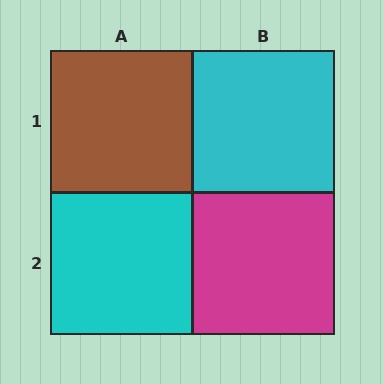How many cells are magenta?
1 cell is magenta.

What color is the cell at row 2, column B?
Magenta.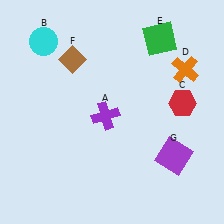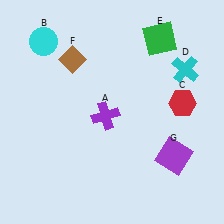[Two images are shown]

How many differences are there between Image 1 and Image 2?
There is 1 difference between the two images.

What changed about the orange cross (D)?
In Image 1, D is orange. In Image 2, it changed to cyan.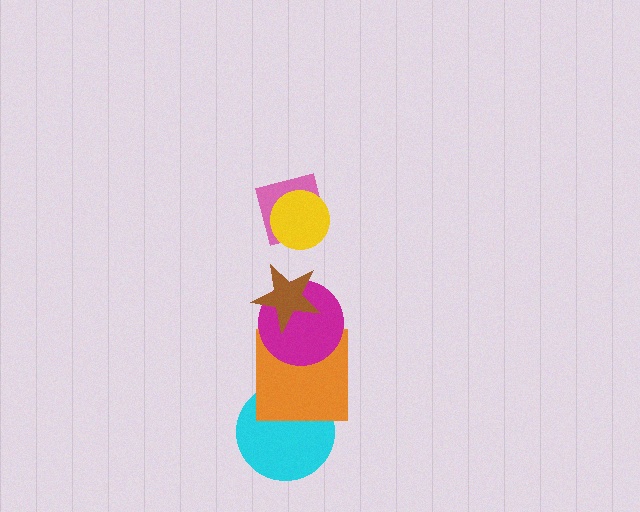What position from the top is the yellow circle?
The yellow circle is 1st from the top.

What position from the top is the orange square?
The orange square is 5th from the top.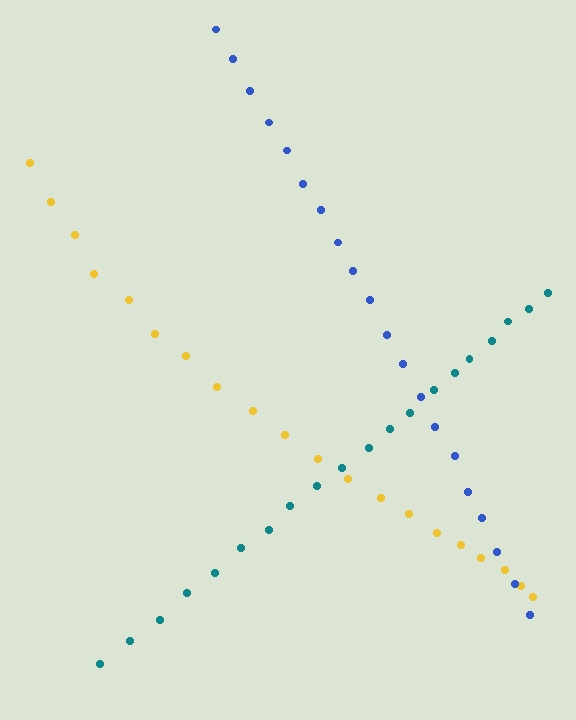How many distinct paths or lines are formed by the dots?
There are 3 distinct paths.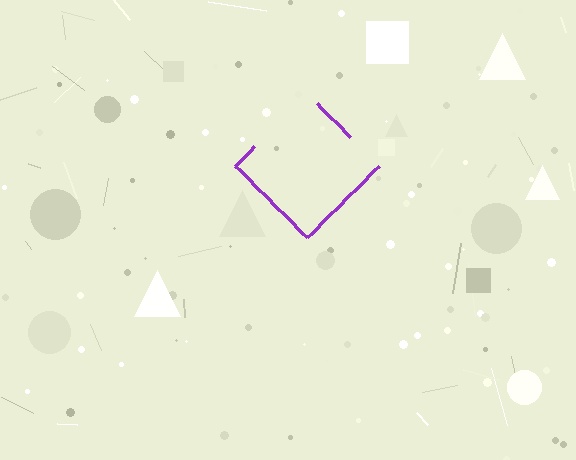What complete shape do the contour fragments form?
The contour fragments form a diamond.